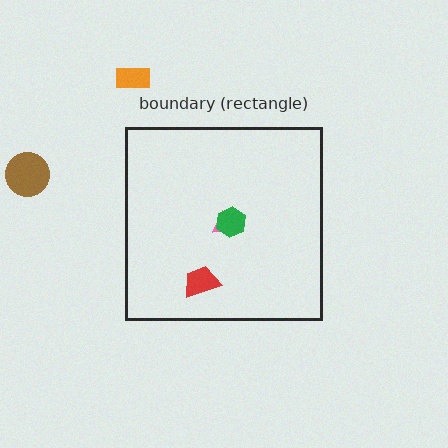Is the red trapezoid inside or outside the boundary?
Inside.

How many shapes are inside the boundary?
3 inside, 2 outside.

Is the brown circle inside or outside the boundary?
Outside.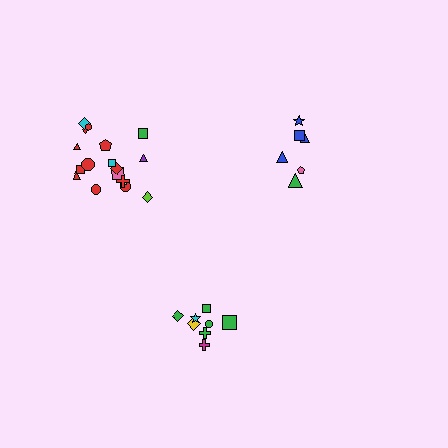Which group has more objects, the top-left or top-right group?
The top-left group.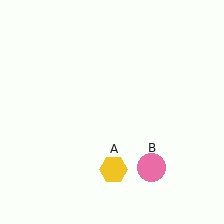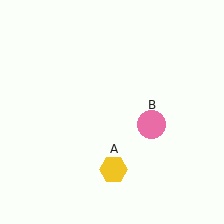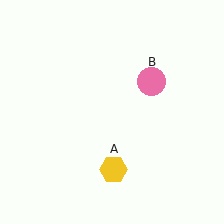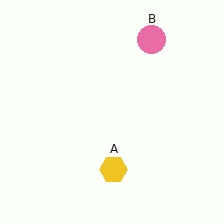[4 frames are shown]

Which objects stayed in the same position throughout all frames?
Yellow hexagon (object A) remained stationary.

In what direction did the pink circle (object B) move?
The pink circle (object B) moved up.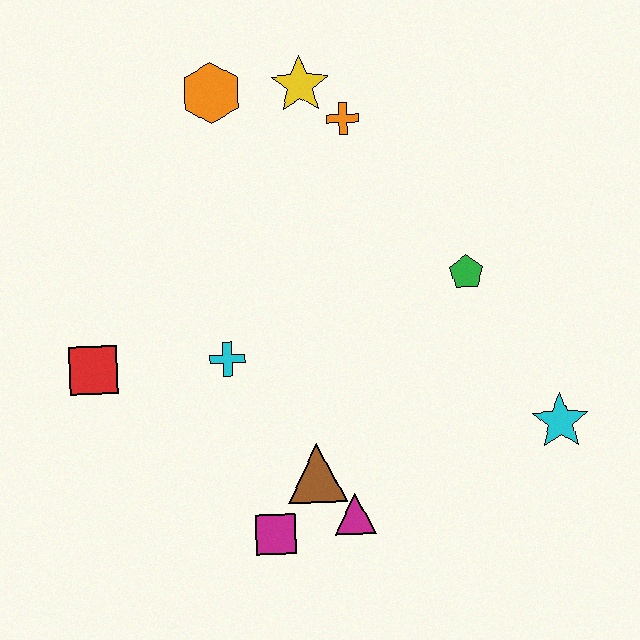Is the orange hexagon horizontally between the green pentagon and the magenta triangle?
No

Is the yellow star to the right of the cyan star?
No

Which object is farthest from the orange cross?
The magenta square is farthest from the orange cross.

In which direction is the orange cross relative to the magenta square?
The orange cross is above the magenta square.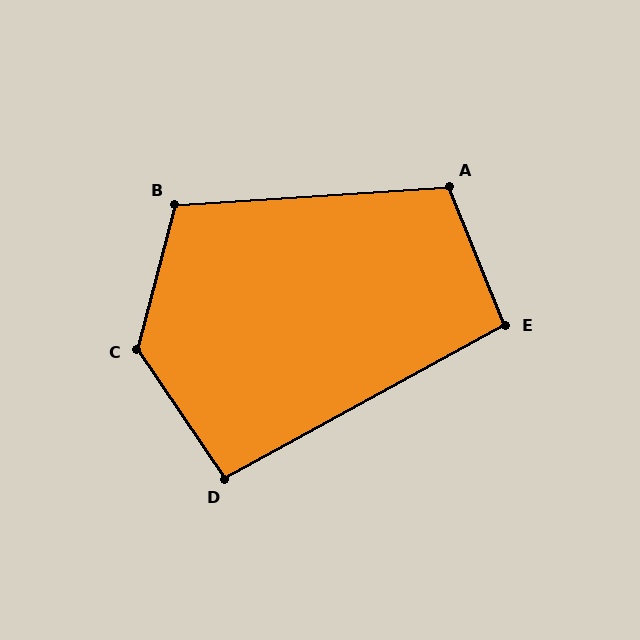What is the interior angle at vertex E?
Approximately 97 degrees (obtuse).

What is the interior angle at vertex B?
Approximately 108 degrees (obtuse).